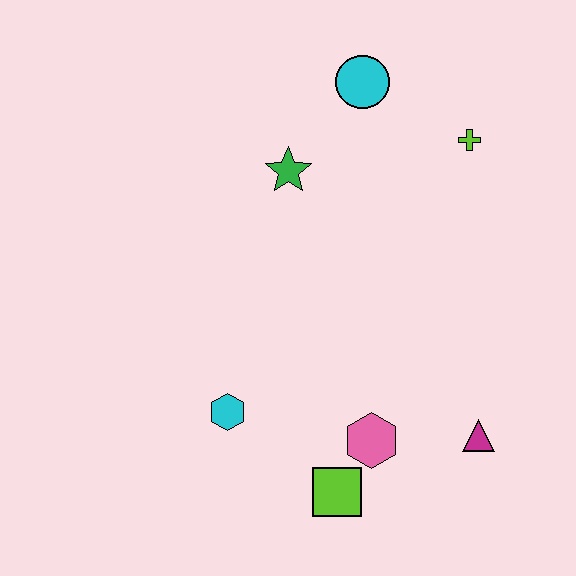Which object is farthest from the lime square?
The cyan circle is farthest from the lime square.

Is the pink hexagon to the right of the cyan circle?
Yes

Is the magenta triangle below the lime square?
No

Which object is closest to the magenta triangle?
The pink hexagon is closest to the magenta triangle.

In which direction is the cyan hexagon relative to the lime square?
The cyan hexagon is to the left of the lime square.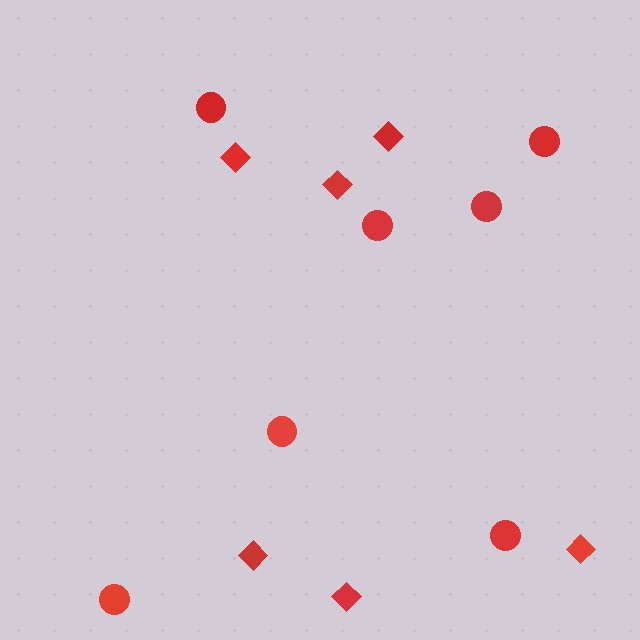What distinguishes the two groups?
There are 2 groups: one group of diamonds (6) and one group of circles (7).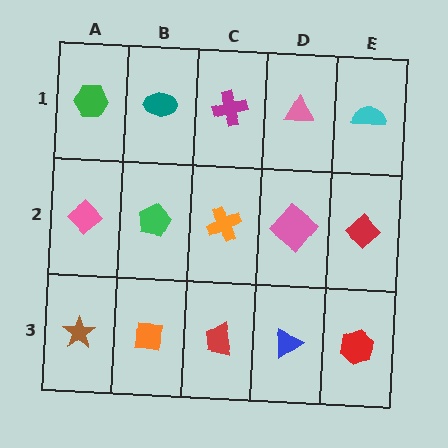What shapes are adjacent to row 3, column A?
A pink diamond (row 2, column A), an orange square (row 3, column B).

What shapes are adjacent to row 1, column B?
A green pentagon (row 2, column B), a green hexagon (row 1, column A), a magenta cross (row 1, column C).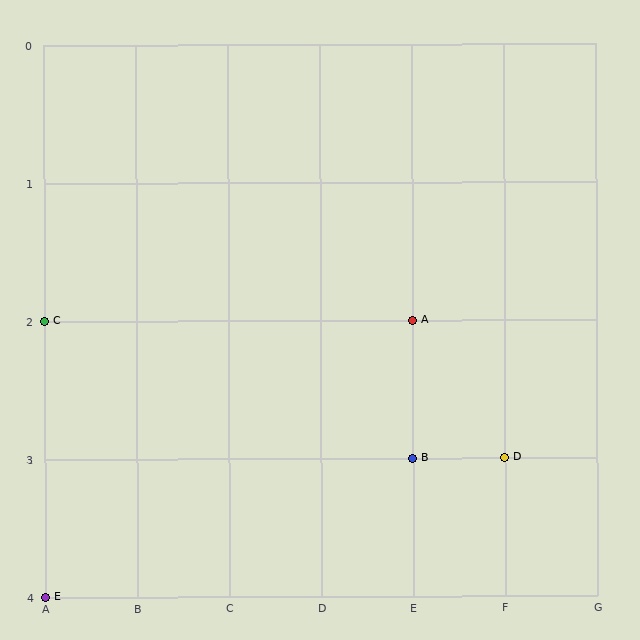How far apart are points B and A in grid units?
Points B and A are 1 row apart.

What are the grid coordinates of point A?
Point A is at grid coordinates (E, 2).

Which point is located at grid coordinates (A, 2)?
Point C is at (A, 2).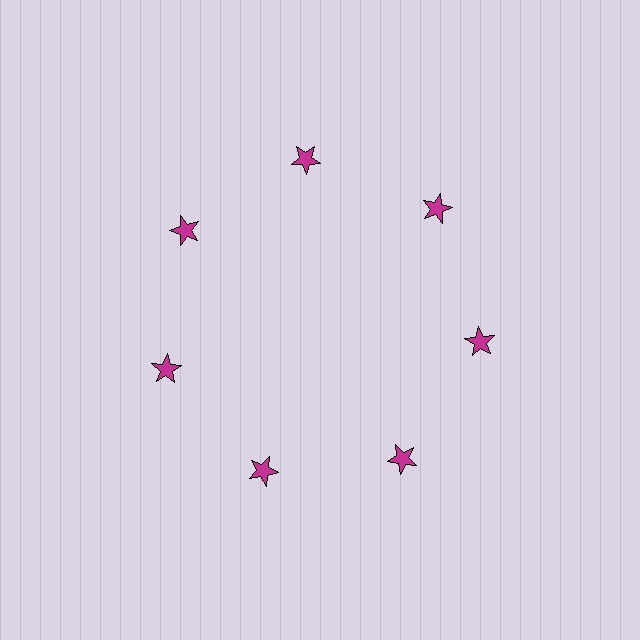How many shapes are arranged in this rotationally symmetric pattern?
There are 7 shapes, arranged in 7 groups of 1.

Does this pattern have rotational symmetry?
Yes, this pattern has 7-fold rotational symmetry. It looks the same after rotating 51 degrees around the center.